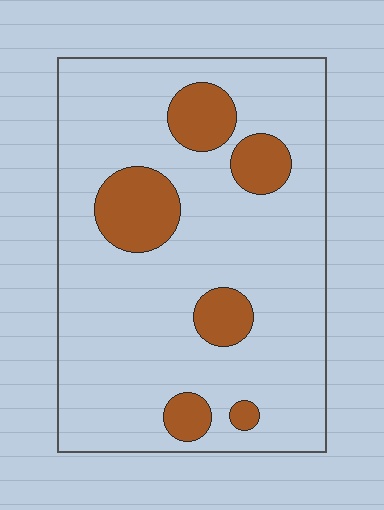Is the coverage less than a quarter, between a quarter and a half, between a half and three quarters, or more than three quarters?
Less than a quarter.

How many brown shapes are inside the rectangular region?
6.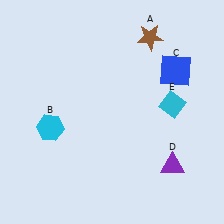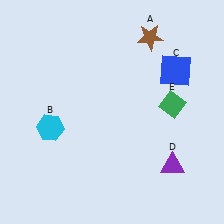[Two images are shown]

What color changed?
The diamond (E) changed from cyan in Image 1 to green in Image 2.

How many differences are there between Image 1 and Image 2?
There is 1 difference between the two images.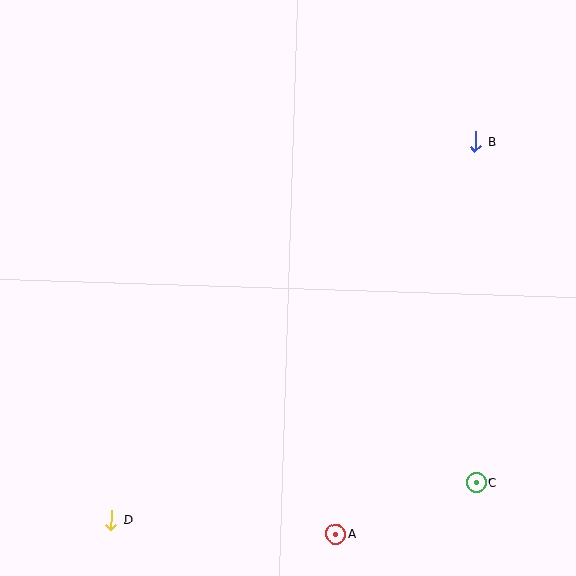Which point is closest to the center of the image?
Point B at (475, 142) is closest to the center.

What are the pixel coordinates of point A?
Point A is at (336, 534).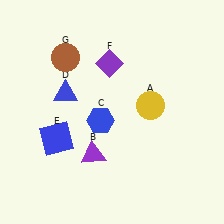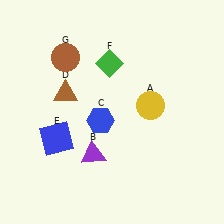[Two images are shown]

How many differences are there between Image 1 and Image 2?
There are 2 differences between the two images.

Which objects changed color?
D changed from blue to brown. F changed from purple to green.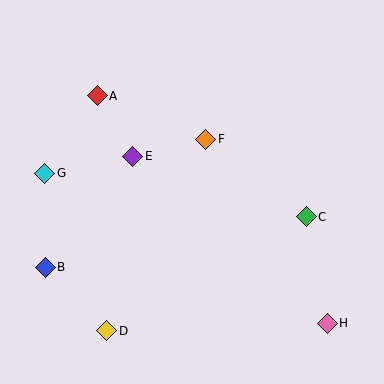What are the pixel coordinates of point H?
Point H is at (327, 323).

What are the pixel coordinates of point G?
Point G is at (45, 173).